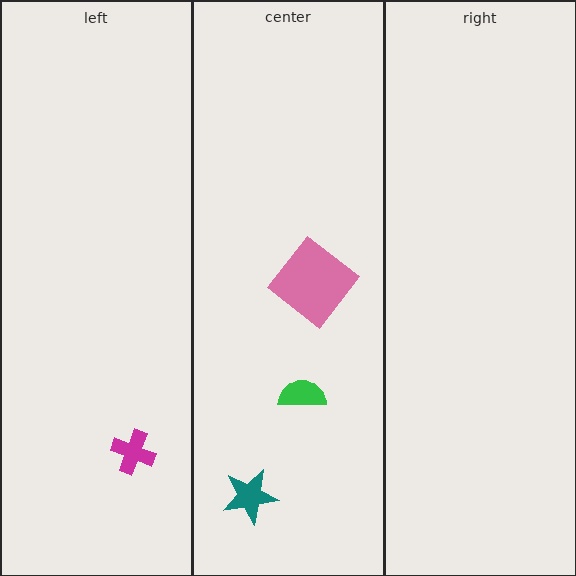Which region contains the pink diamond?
The center region.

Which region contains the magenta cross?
The left region.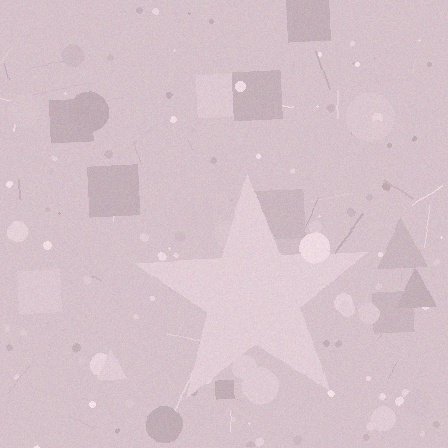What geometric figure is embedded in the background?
A star is embedded in the background.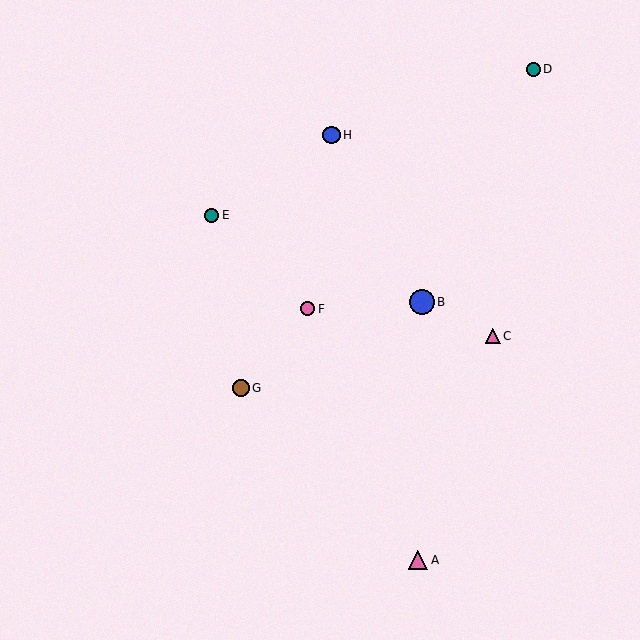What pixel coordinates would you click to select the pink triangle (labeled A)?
Click at (418, 560) to select the pink triangle A.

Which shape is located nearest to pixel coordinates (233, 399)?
The brown circle (labeled G) at (241, 388) is nearest to that location.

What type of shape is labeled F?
Shape F is a pink circle.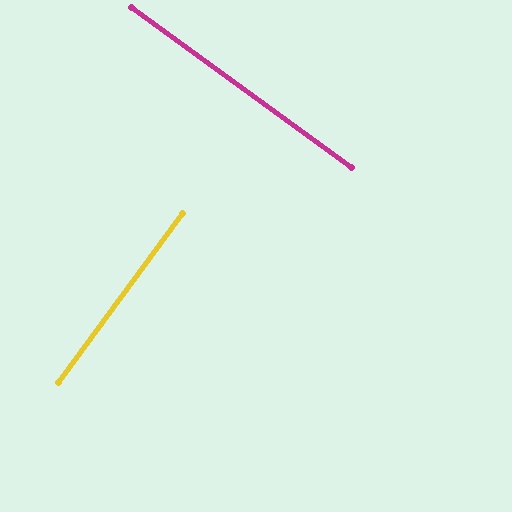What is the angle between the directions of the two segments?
Approximately 90 degrees.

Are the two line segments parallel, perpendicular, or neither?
Perpendicular — they meet at approximately 90°.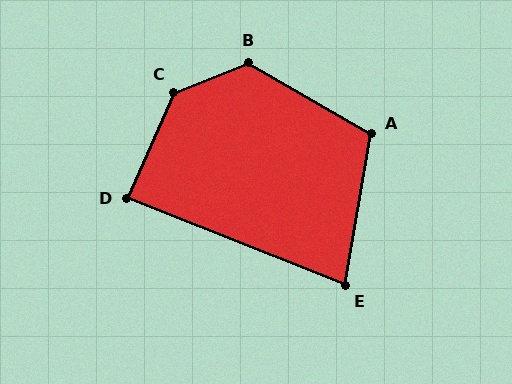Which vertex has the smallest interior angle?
E, at approximately 78 degrees.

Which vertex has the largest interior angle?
C, at approximately 135 degrees.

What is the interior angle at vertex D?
Approximately 88 degrees (approximately right).